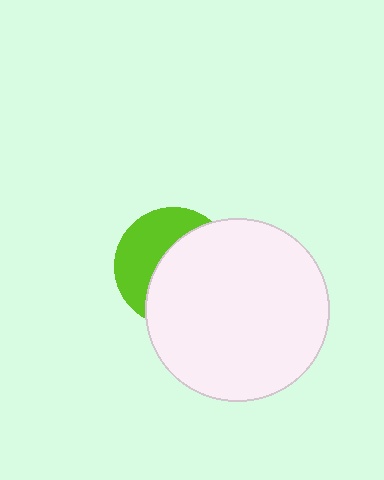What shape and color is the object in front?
The object in front is a white circle.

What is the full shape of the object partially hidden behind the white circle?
The partially hidden object is a lime circle.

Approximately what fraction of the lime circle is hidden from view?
Roughly 59% of the lime circle is hidden behind the white circle.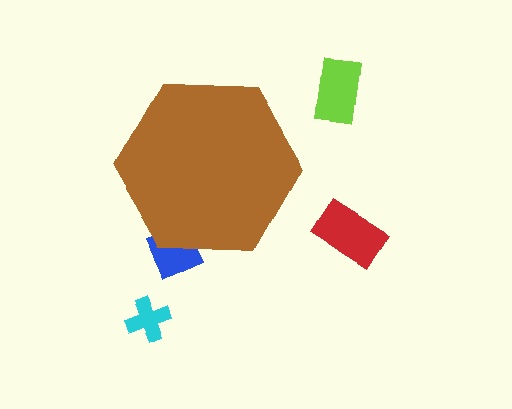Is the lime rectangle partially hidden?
No, the lime rectangle is fully visible.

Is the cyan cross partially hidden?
No, the cyan cross is fully visible.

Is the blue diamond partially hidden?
Yes, the blue diamond is partially hidden behind the brown hexagon.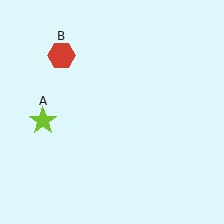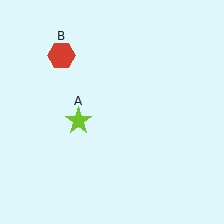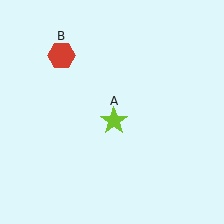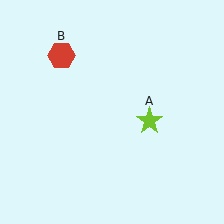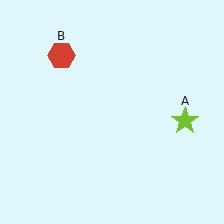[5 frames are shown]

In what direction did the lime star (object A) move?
The lime star (object A) moved right.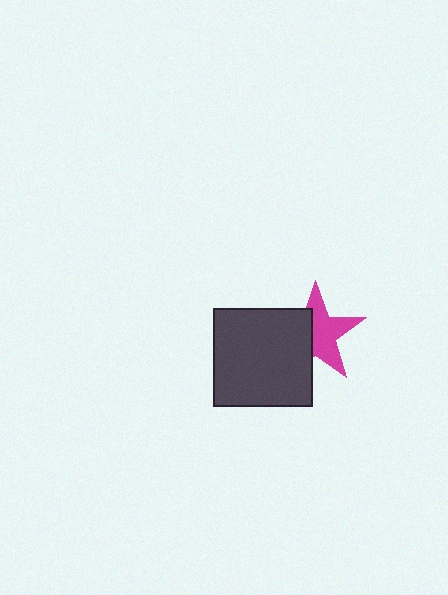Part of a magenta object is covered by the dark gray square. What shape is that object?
It is a star.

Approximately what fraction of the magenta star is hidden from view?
Roughly 43% of the magenta star is hidden behind the dark gray square.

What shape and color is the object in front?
The object in front is a dark gray square.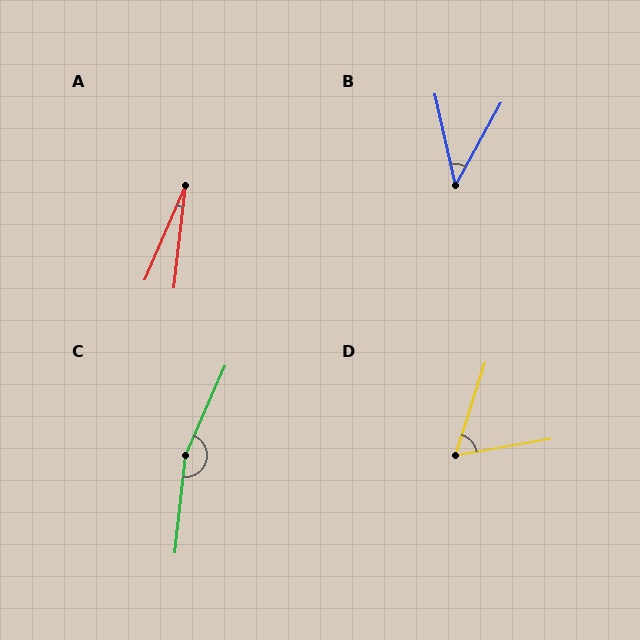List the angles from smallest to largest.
A (17°), B (42°), D (62°), C (162°).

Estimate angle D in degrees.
Approximately 62 degrees.